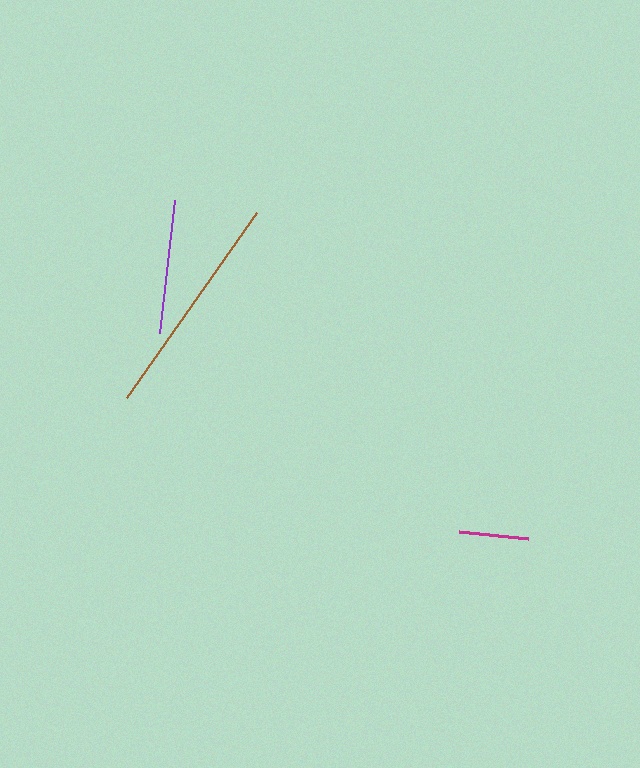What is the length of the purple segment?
The purple segment is approximately 134 pixels long.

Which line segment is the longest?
The brown line is the longest at approximately 226 pixels.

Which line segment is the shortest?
The magenta line is the shortest at approximately 70 pixels.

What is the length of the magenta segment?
The magenta segment is approximately 70 pixels long.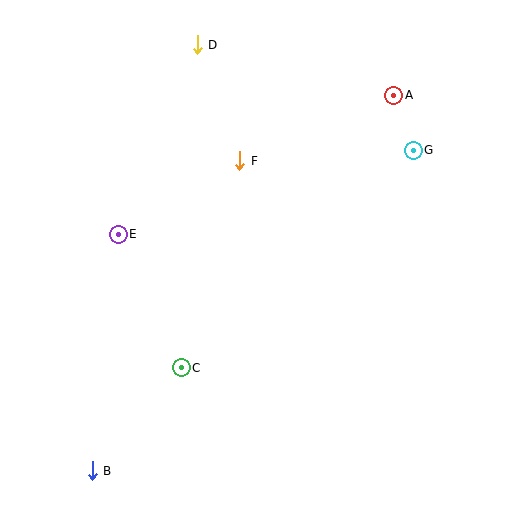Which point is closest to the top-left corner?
Point D is closest to the top-left corner.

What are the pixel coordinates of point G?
Point G is at (413, 150).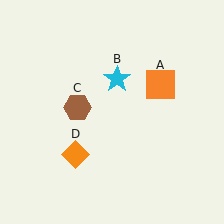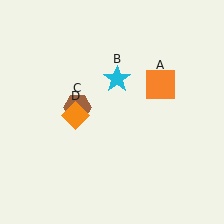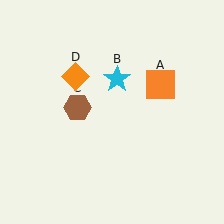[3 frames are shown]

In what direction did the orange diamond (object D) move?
The orange diamond (object D) moved up.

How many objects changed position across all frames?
1 object changed position: orange diamond (object D).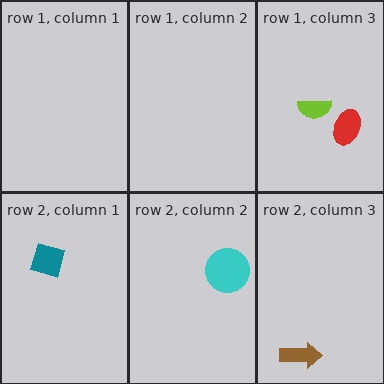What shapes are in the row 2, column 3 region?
The brown arrow.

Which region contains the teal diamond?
The row 2, column 1 region.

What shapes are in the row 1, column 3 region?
The red ellipse, the lime semicircle.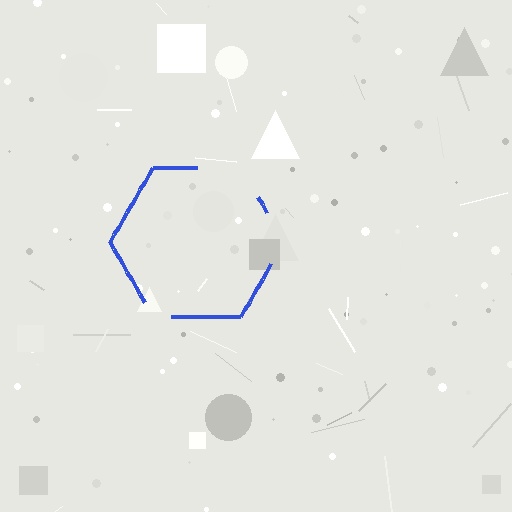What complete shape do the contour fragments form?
The contour fragments form a hexagon.